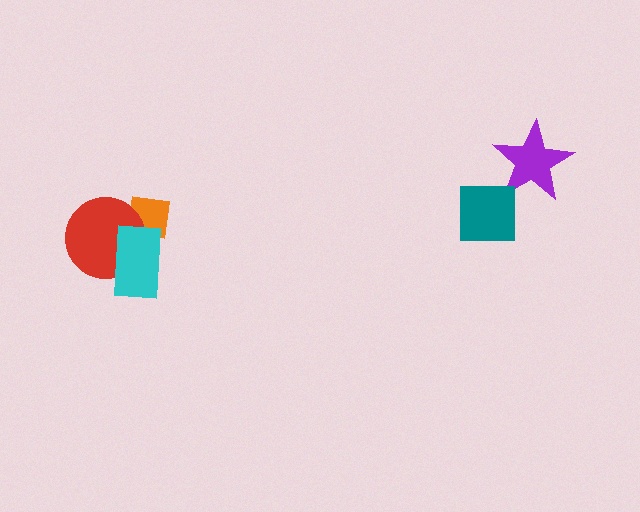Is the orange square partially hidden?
Yes, it is partially covered by another shape.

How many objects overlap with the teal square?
0 objects overlap with the teal square.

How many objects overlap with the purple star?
0 objects overlap with the purple star.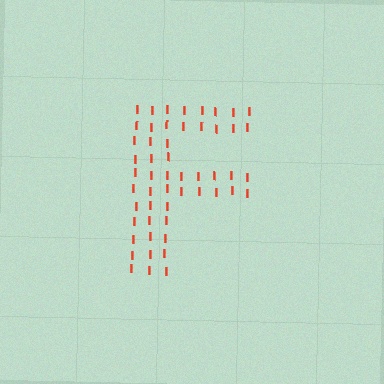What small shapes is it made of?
It is made of small letter I's.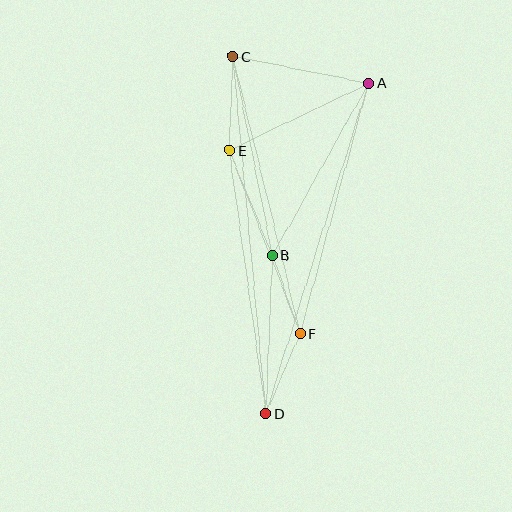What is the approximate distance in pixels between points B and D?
The distance between B and D is approximately 158 pixels.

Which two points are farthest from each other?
Points C and D are farthest from each other.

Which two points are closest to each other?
Points B and F are closest to each other.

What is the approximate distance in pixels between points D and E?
The distance between D and E is approximately 266 pixels.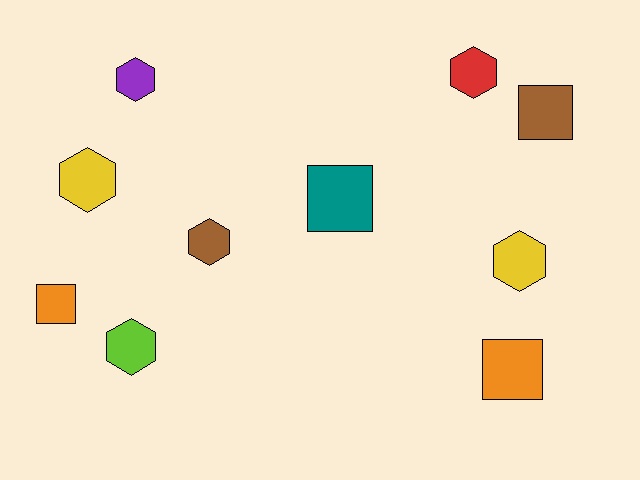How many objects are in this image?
There are 10 objects.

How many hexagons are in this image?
There are 6 hexagons.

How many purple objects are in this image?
There is 1 purple object.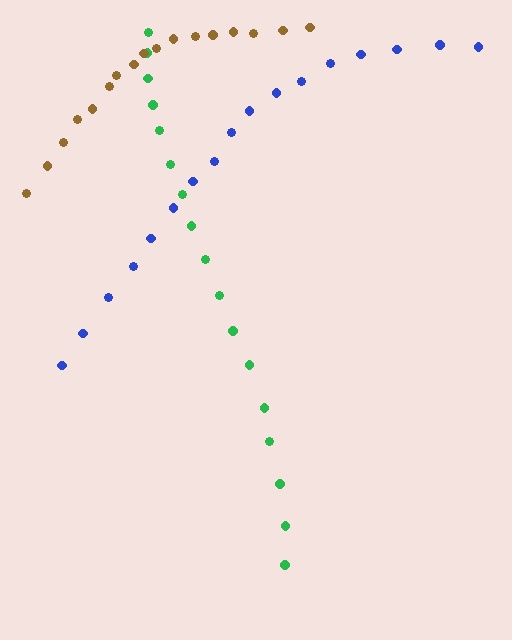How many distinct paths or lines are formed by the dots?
There are 3 distinct paths.